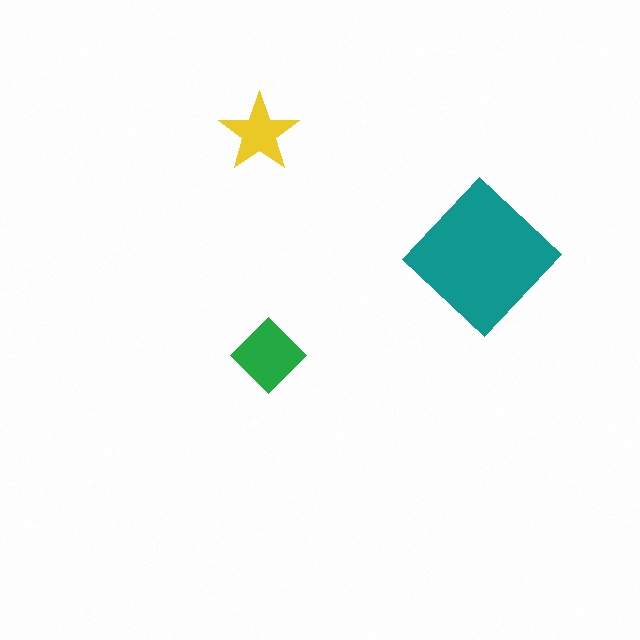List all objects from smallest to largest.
The yellow star, the green diamond, the teal diamond.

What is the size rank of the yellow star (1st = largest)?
3rd.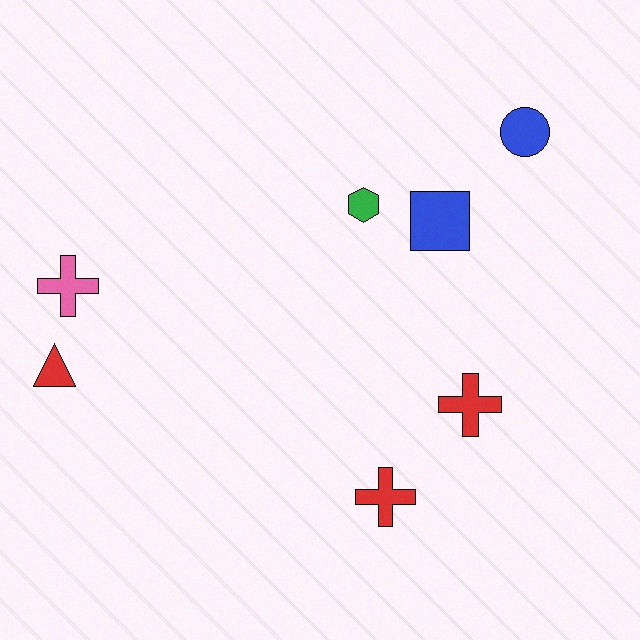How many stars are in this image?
There are no stars.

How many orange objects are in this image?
There are no orange objects.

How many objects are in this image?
There are 7 objects.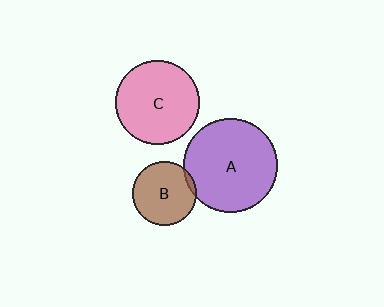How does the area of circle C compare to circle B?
Approximately 1.7 times.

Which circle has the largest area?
Circle A (purple).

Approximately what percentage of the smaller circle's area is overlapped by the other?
Approximately 5%.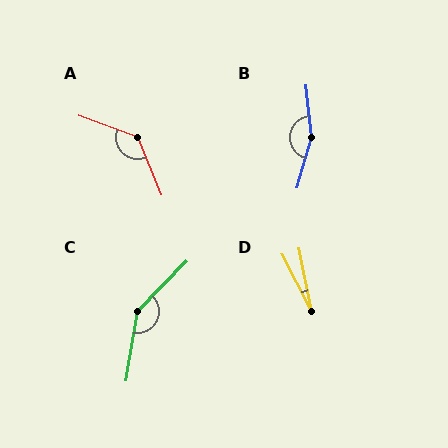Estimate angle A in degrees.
Approximately 133 degrees.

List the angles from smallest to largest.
D (17°), A (133°), C (145°), B (158°).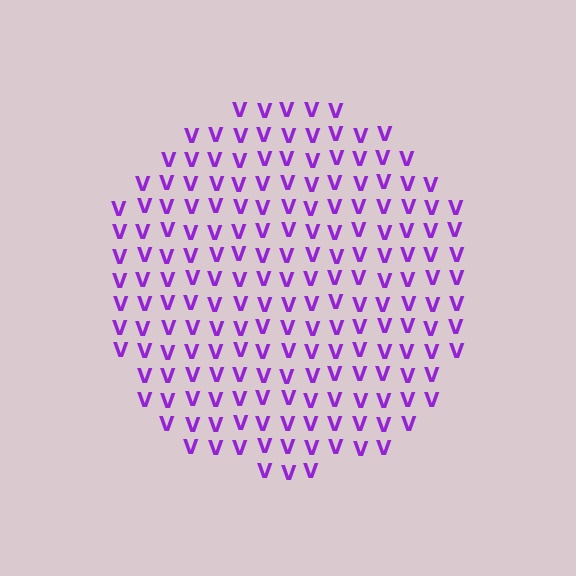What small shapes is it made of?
It is made of small letter V's.